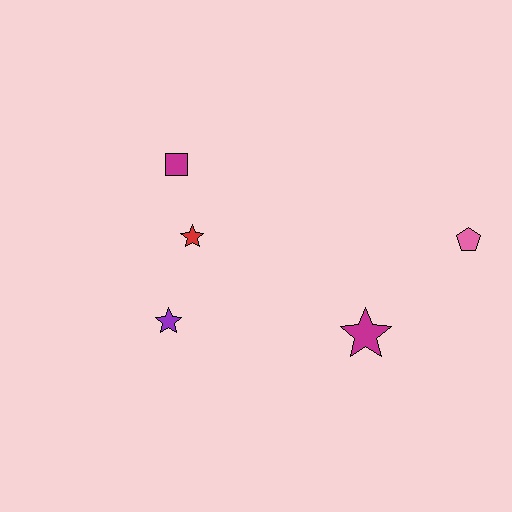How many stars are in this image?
There are 3 stars.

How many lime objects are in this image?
There are no lime objects.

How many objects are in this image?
There are 5 objects.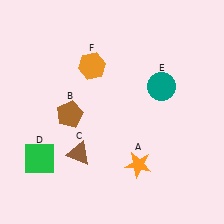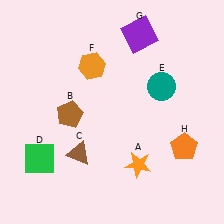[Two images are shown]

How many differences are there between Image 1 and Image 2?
There are 2 differences between the two images.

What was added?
A purple square (G), an orange pentagon (H) were added in Image 2.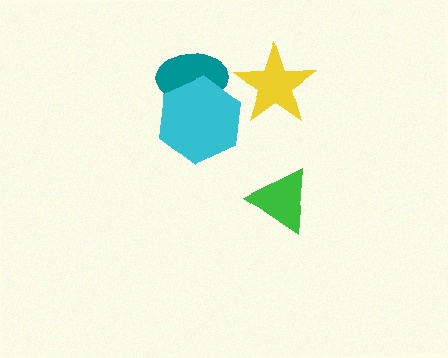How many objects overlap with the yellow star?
0 objects overlap with the yellow star.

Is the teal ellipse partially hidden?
Yes, it is partially covered by another shape.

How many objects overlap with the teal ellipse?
1 object overlaps with the teal ellipse.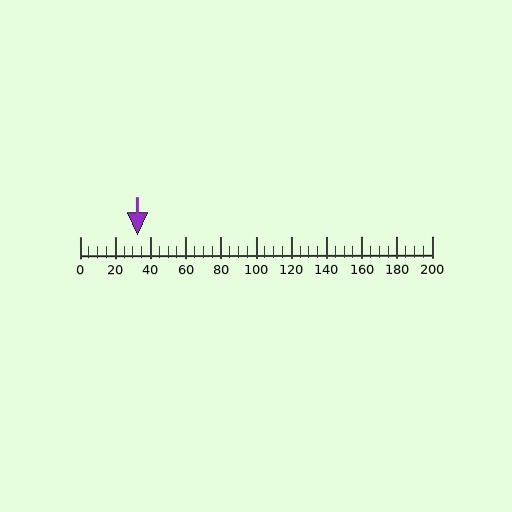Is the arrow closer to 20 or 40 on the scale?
The arrow is closer to 40.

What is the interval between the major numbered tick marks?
The major tick marks are spaced 20 units apart.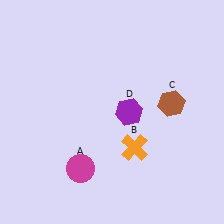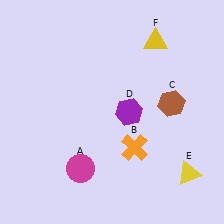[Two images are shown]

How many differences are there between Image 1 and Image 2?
There are 2 differences between the two images.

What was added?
A yellow triangle (E), a yellow triangle (F) were added in Image 2.